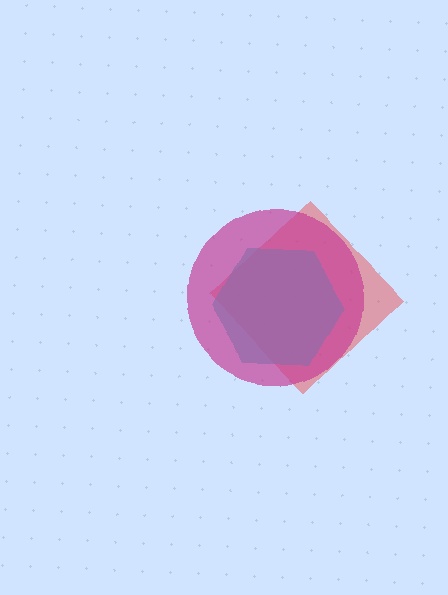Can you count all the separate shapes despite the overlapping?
Yes, there are 3 separate shapes.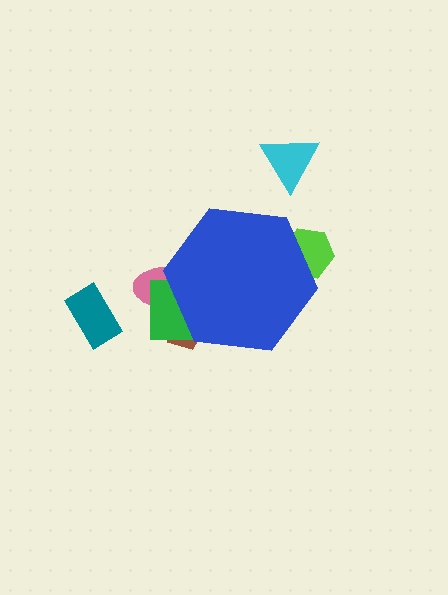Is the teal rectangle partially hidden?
No, the teal rectangle is fully visible.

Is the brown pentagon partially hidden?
Yes, the brown pentagon is partially hidden behind the blue hexagon.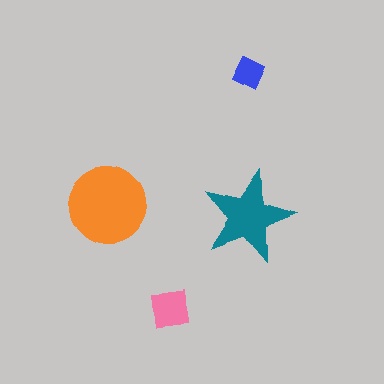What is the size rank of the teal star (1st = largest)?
2nd.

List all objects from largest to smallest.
The orange circle, the teal star, the pink square, the blue square.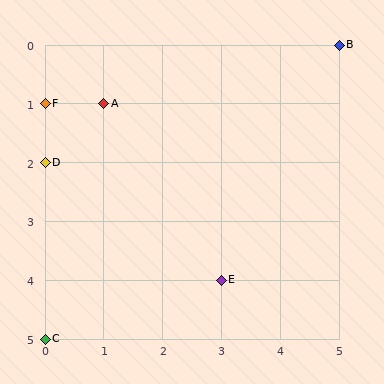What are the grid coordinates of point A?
Point A is at grid coordinates (1, 1).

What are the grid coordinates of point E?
Point E is at grid coordinates (3, 4).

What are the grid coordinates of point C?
Point C is at grid coordinates (0, 5).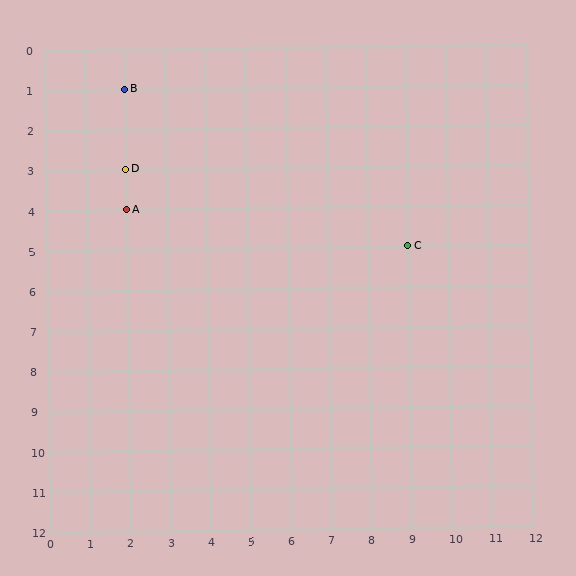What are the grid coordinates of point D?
Point D is at grid coordinates (2, 3).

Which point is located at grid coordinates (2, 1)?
Point B is at (2, 1).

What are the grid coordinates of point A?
Point A is at grid coordinates (2, 4).